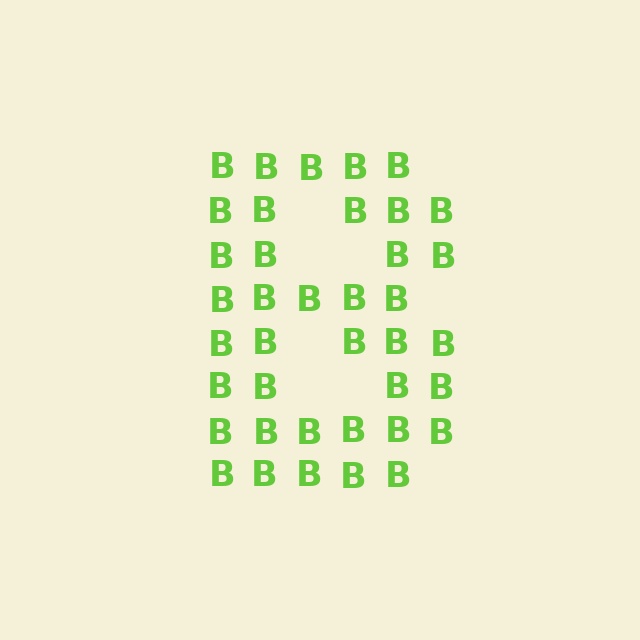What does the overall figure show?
The overall figure shows the letter B.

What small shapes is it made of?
It is made of small letter B's.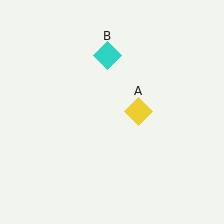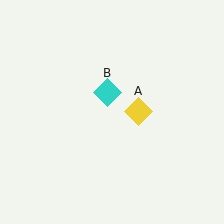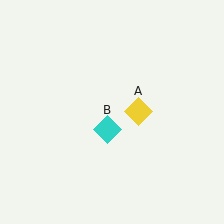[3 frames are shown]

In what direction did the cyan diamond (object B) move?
The cyan diamond (object B) moved down.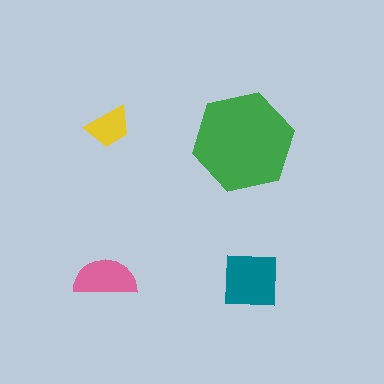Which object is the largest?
The green hexagon.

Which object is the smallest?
The yellow trapezoid.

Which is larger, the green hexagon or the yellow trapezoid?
The green hexagon.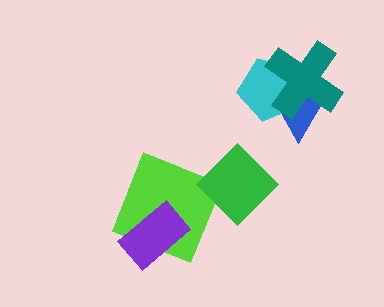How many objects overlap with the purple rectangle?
1 object overlaps with the purple rectangle.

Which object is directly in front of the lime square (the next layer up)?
The purple rectangle is directly in front of the lime square.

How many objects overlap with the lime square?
2 objects overlap with the lime square.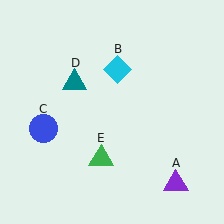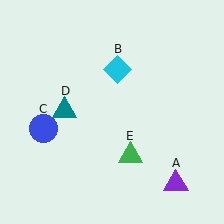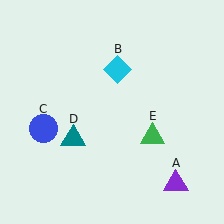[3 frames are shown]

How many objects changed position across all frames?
2 objects changed position: teal triangle (object D), green triangle (object E).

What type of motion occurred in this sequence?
The teal triangle (object D), green triangle (object E) rotated counterclockwise around the center of the scene.